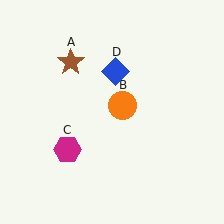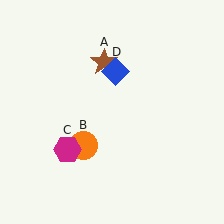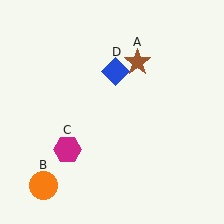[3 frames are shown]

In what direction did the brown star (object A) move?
The brown star (object A) moved right.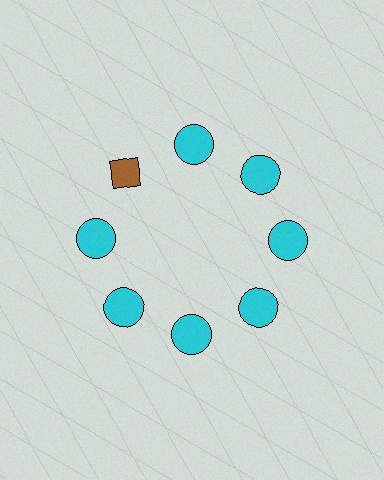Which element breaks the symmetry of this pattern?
The brown diamond at roughly the 10 o'clock position breaks the symmetry. All other shapes are cyan circles.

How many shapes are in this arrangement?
There are 8 shapes arranged in a ring pattern.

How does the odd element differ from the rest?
It differs in both color (brown instead of cyan) and shape (diamond instead of circle).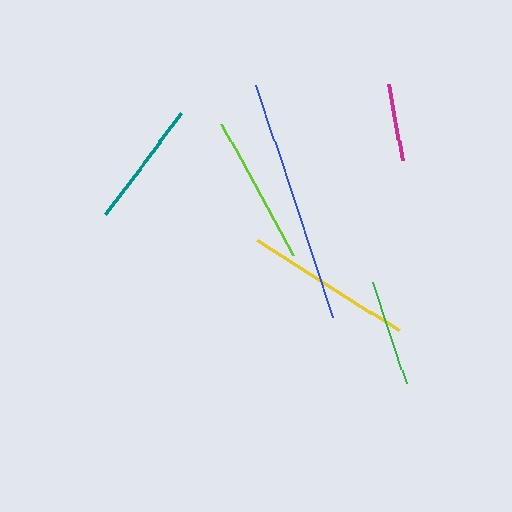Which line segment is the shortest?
The magenta line is the shortest at approximately 77 pixels.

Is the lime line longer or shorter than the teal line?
The lime line is longer than the teal line.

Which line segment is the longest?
The blue line is the longest at approximately 245 pixels.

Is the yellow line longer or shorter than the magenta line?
The yellow line is longer than the magenta line.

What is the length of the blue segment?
The blue segment is approximately 245 pixels long.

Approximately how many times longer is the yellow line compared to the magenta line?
The yellow line is approximately 2.2 times the length of the magenta line.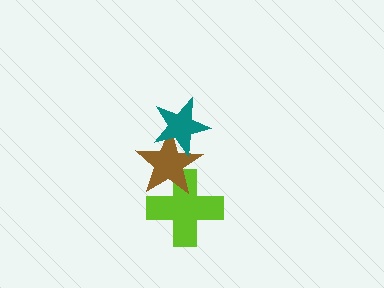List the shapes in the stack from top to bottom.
From top to bottom: the teal star, the brown star, the lime cross.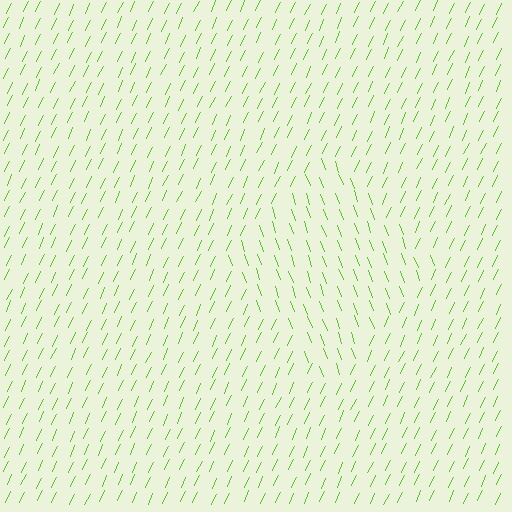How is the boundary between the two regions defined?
The boundary is defined purely by a change in line orientation (approximately 45 degrees difference). All lines are the same color and thickness.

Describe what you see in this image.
The image is filled with small lime line segments. A diamond region in the image has lines oriented differently from the surrounding lines, creating a visible texture boundary.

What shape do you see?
I see a diamond.